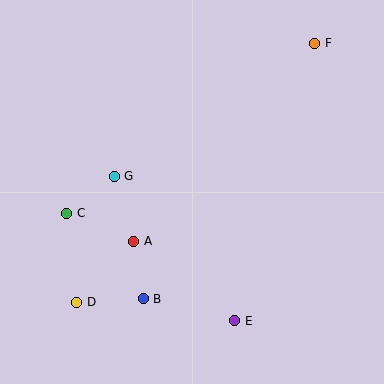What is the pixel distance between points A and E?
The distance between A and E is 129 pixels.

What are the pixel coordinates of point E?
Point E is at (235, 321).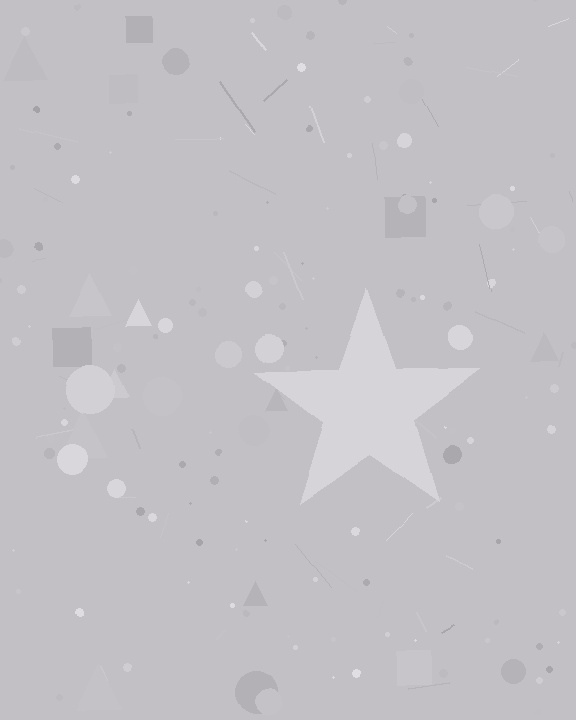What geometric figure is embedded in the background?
A star is embedded in the background.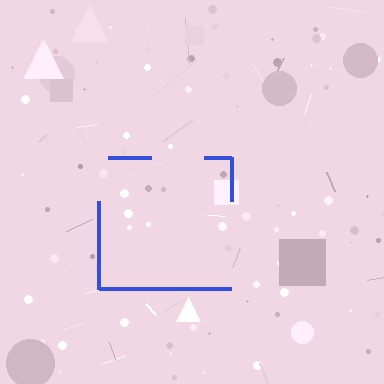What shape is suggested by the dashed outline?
The dashed outline suggests a square.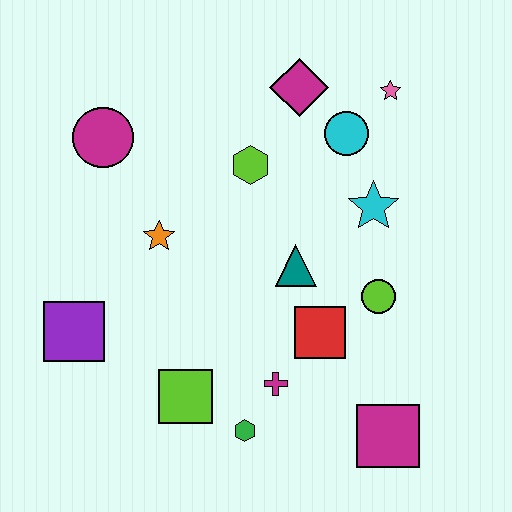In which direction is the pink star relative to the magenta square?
The pink star is above the magenta square.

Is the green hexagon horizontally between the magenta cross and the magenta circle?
Yes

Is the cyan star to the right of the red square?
Yes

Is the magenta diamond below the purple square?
No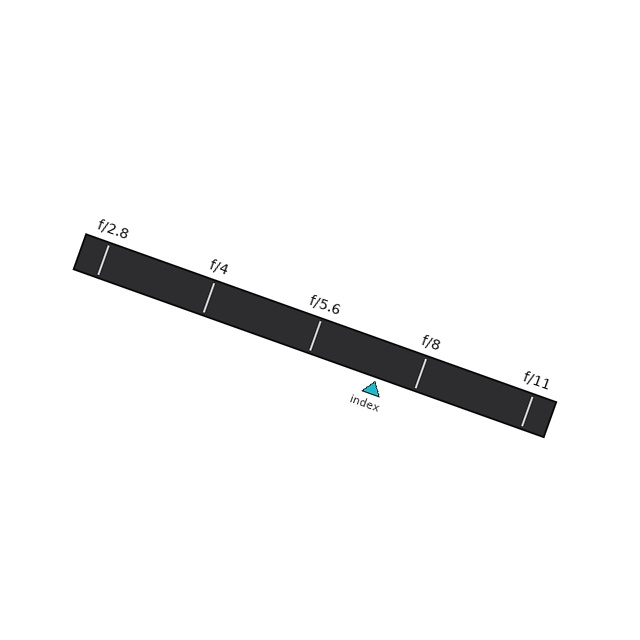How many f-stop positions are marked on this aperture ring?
There are 5 f-stop positions marked.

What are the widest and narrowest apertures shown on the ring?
The widest aperture shown is f/2.8 and the narrowest is f/11.